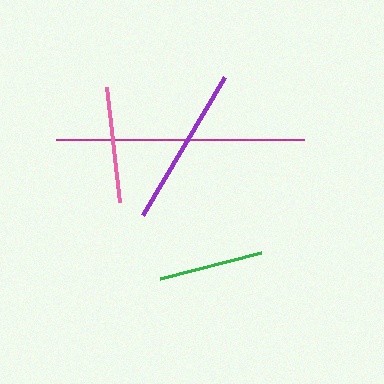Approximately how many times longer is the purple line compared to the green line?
The purple line is approximately 1.5 times the length of the green line.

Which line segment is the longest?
The magenta line is the longest at approximately 248 pixels.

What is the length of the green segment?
The green segment is approximately 105 pixels long.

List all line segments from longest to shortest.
From longest to shortest: magenta, purple, pink, green.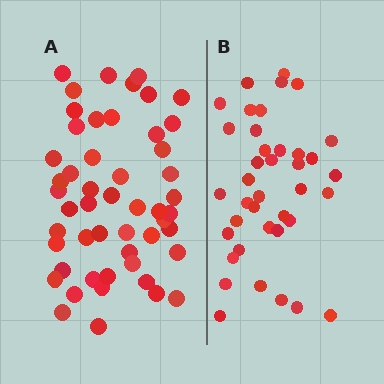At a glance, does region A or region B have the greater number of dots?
Region A (the left region) has more dots.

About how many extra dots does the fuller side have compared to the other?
Region A has roughly 12 or so more dots than region B.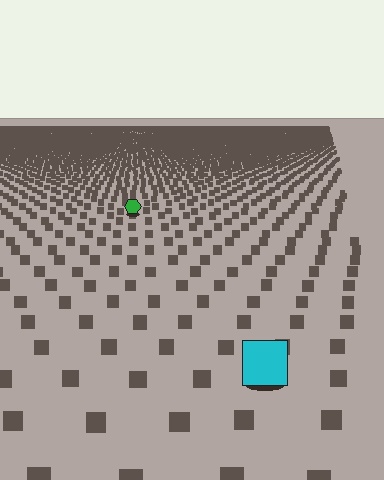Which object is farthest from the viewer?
The green hexagon is farthest from the viewer. It appears smaller and the ground texture around it is denser.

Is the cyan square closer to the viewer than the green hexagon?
Yes. The cyan square is closer — you can tell from the texture gradient: the ground texture is coarser near it.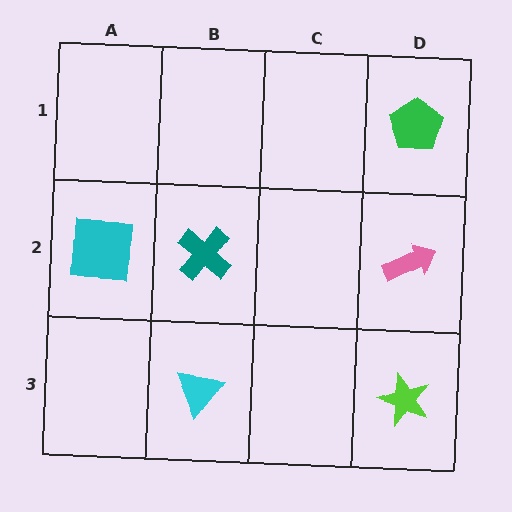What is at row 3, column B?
A cyan triangle.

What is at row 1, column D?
A green pentagon.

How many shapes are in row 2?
3 shapes.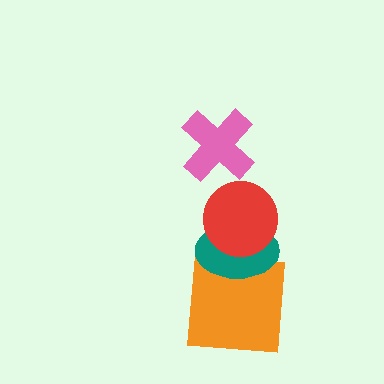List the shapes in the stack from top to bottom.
From top to bottom: the pink cross, the red circle, the teal ellipse, the orange square.